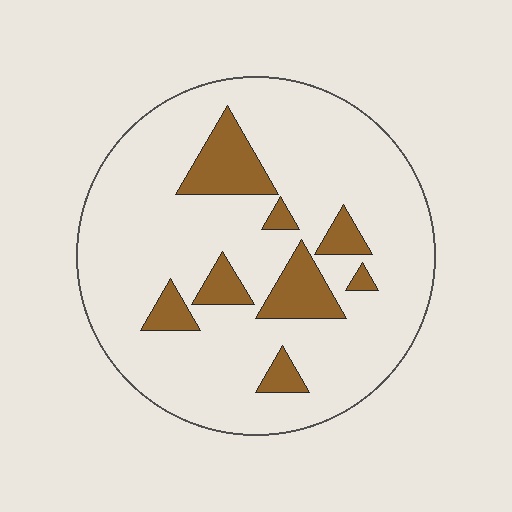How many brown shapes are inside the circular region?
8.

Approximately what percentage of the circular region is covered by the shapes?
Approximately 15%.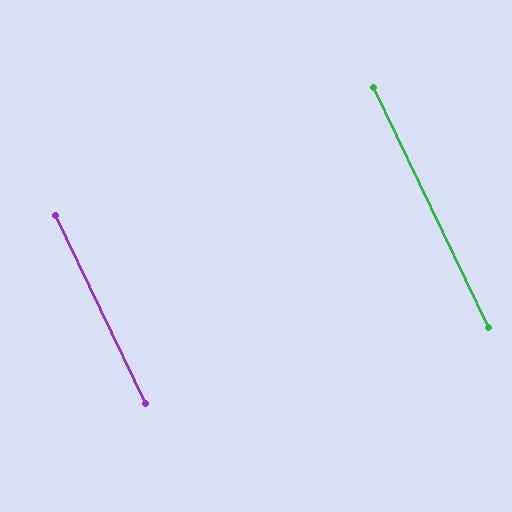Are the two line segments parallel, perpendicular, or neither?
Parallel — their directions differ by only 0.0°.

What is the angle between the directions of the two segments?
Approximately 0 degrees.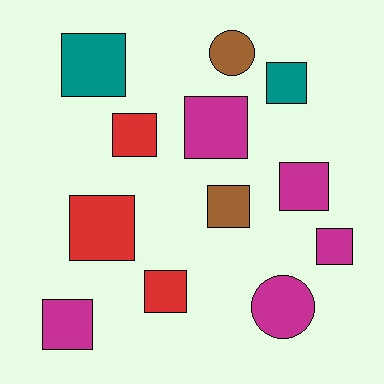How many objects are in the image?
There are 12 objects.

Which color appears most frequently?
Magenta, with 5 objects.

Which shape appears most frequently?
Square, with 10 objects.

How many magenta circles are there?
There is 1 magenta circle.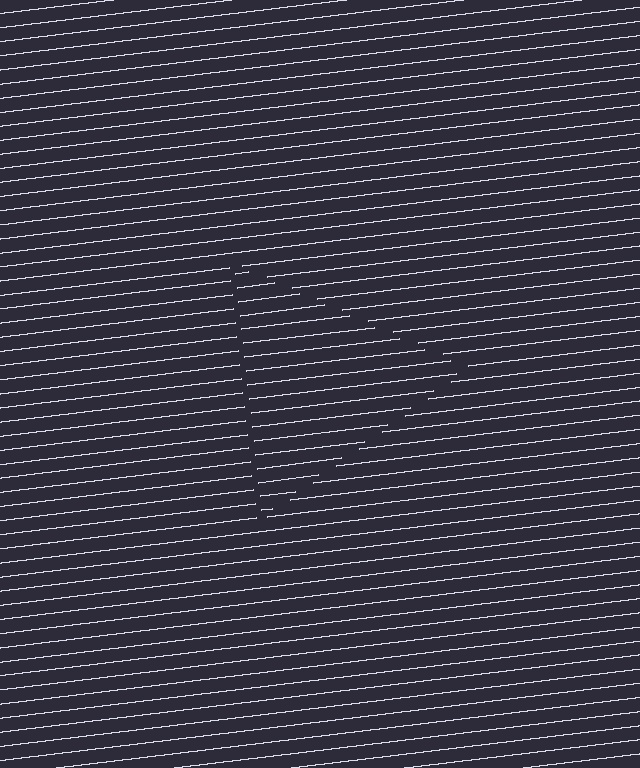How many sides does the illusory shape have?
3 sides — the line-ends trace a triangle.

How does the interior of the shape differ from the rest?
The interior of the shape contains the same grating, shifted by half a period — the contour is defined by the phase discontinuity where line-ends from the inner and outer gratings abut.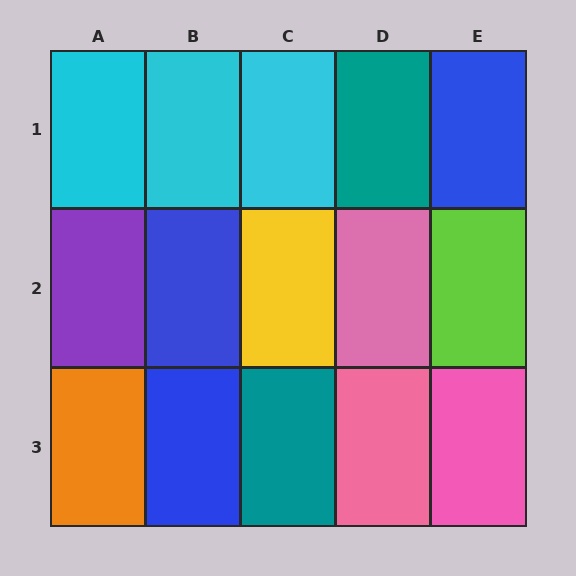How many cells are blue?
3 cells are blue.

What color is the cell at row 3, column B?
Blue.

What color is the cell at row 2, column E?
Lime.